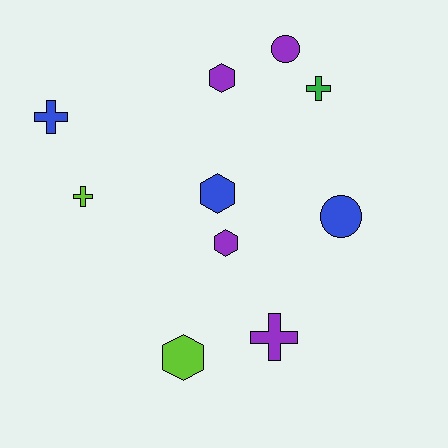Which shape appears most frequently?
Hexagon, with 4 objects.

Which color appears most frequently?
Purple, with 4 objects.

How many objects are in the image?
There are 10 objects.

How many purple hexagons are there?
There are 2 purple hexagons.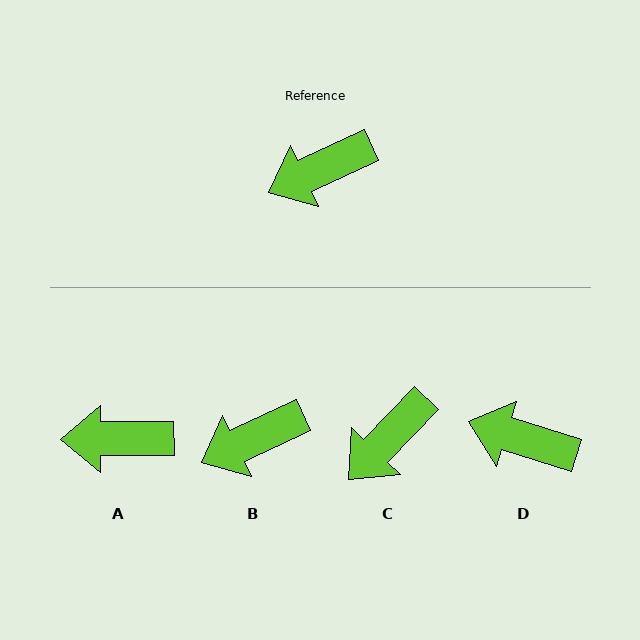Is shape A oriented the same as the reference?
No, it is off by about 24 degrees.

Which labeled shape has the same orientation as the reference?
B.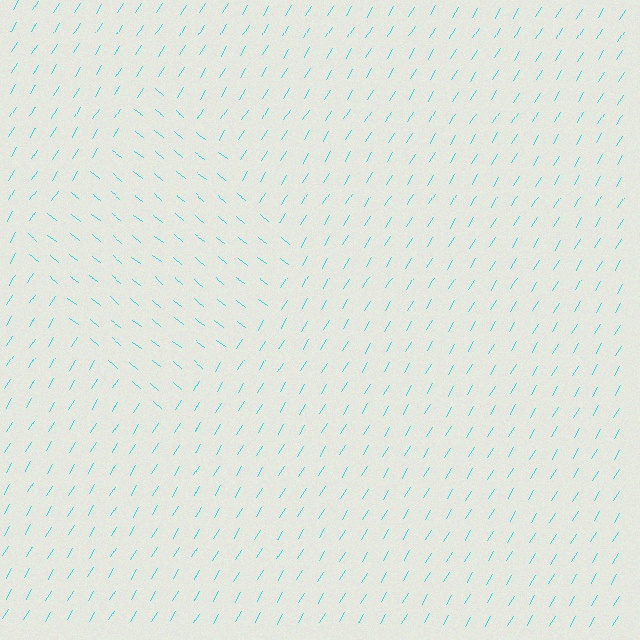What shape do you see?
I see a diamond.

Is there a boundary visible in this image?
Yes, there is a texture boundary formed by a change in line orientation.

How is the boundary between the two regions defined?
The boundary is defined purely by a change in line orientation (approximately 83 degrees difference). All lines are the same color and thickness.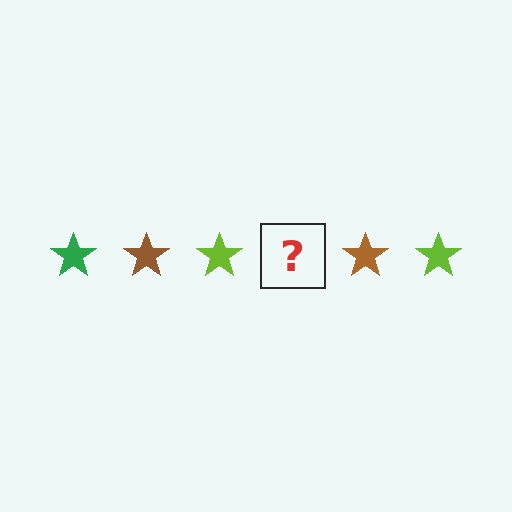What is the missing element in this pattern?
The missing element is a green star.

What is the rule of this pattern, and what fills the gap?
The rule is that the pattern cycles through green, brown, lime stars. The gap should be filled with a green star.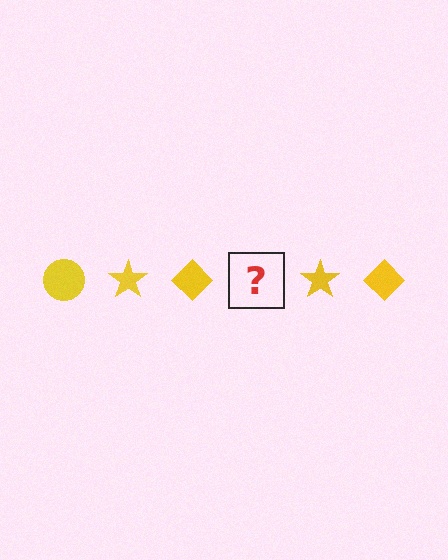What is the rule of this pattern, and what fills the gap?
The rule is that the pattern cycles through circle, star, diamond shapes in yellow. The gap should be filled with a yellow circle.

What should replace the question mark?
The question mark should be replaced with a yellow circle.